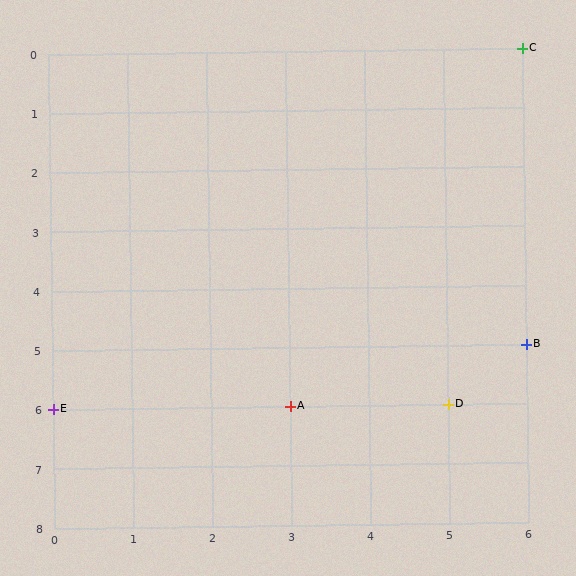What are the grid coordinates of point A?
Point A is at grid coordinates (3, 6).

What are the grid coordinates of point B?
Point B is at grid coordinates (6, 5).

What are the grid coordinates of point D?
Point D is at grid coordinates (5, 6).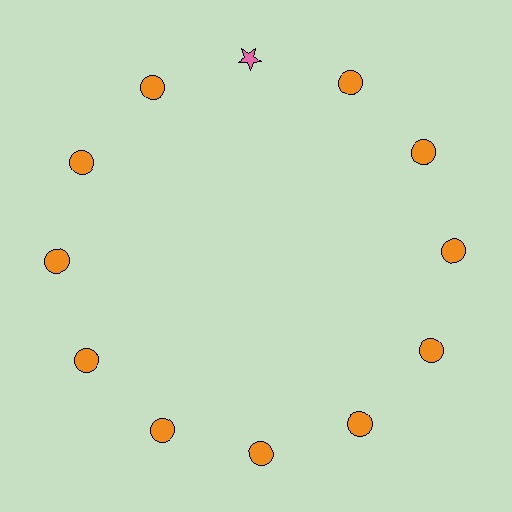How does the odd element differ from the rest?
It differs in both color (pink instead of orange) and shape (star instead of circle).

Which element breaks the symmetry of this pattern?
The pink star at roughly the 12 o'clock position breaks the symmetry. All other shapes are orange circles.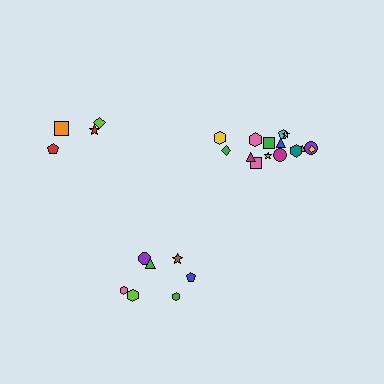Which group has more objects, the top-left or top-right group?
The top-right group.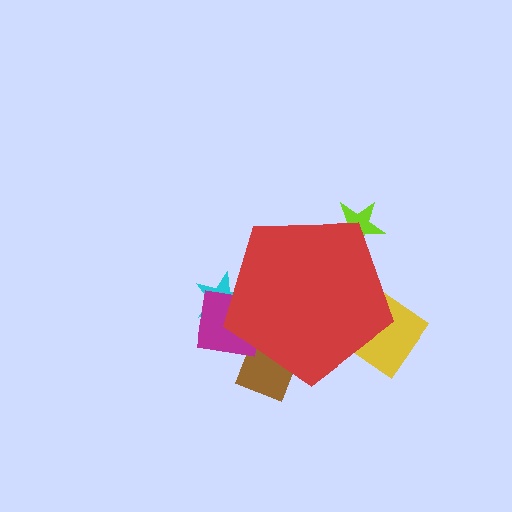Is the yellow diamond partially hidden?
Yes, the yellow diamond is partially hidden behind the red pentagon.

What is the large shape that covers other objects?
A red pentagon.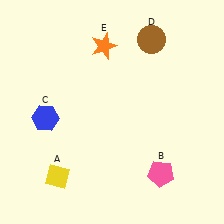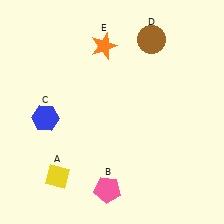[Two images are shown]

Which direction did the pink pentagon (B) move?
The pink pentagon (B) moved left.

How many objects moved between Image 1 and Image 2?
1 object moved between the two images.